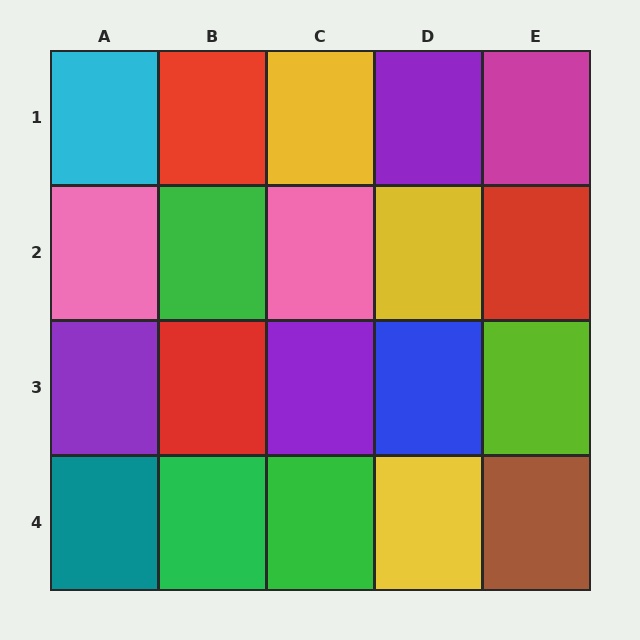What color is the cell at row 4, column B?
Green.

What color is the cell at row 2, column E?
Red.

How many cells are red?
3 cells are red.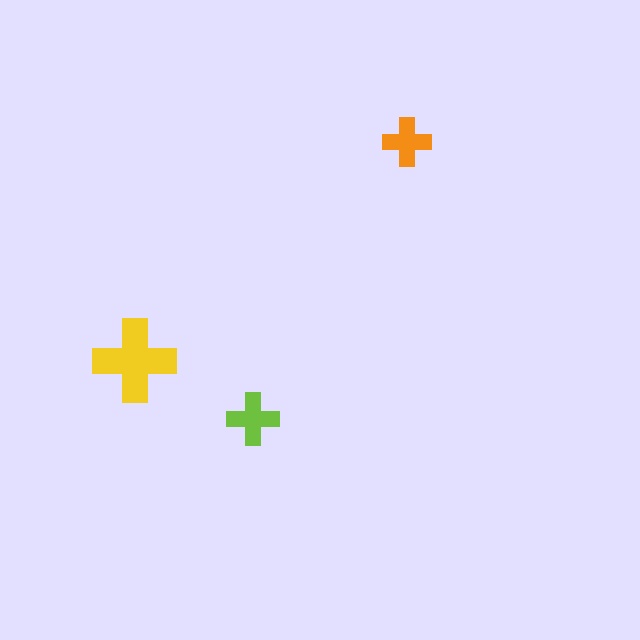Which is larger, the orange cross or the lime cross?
The lime one.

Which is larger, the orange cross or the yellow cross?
The yellow one.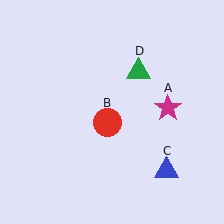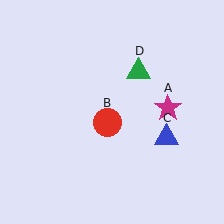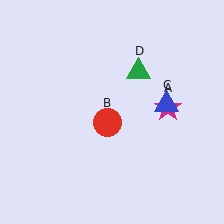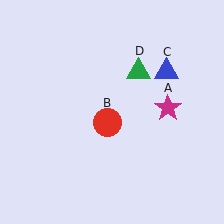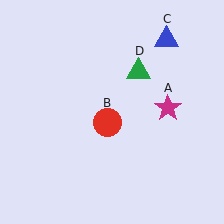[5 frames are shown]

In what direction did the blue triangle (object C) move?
The blue triangle (object C) moved up.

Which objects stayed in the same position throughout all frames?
Magenta star (object A) and red circle (object B) and green triangle (object D) remained stationary.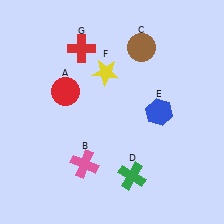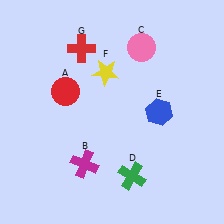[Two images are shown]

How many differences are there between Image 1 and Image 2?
There are 2 differences between the two images.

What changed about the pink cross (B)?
In Image 1, B is pink. In Image 2, it changed to magenta.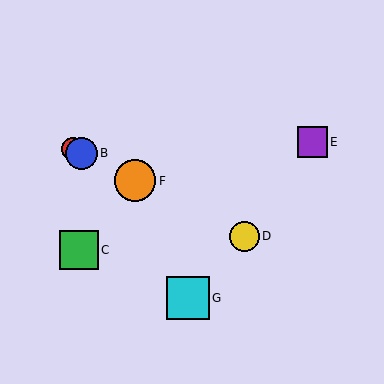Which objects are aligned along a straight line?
Objects A, B, D, F are aligned along a straight line.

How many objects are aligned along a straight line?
4 objects (A, B, D, F) are aligned along a straight line.